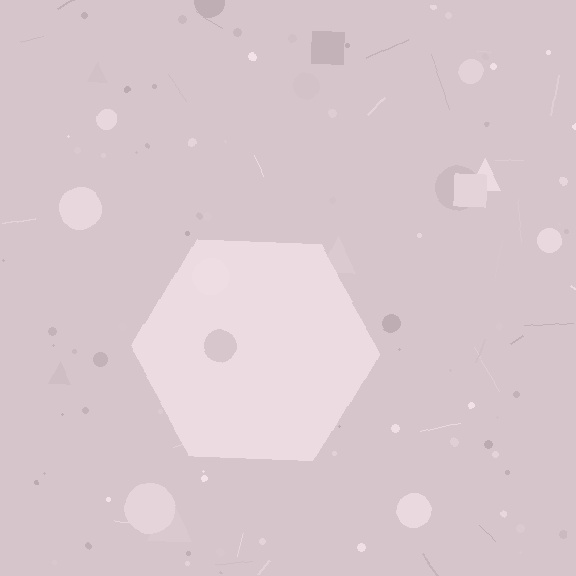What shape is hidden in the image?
A hexagon is hidden in the image.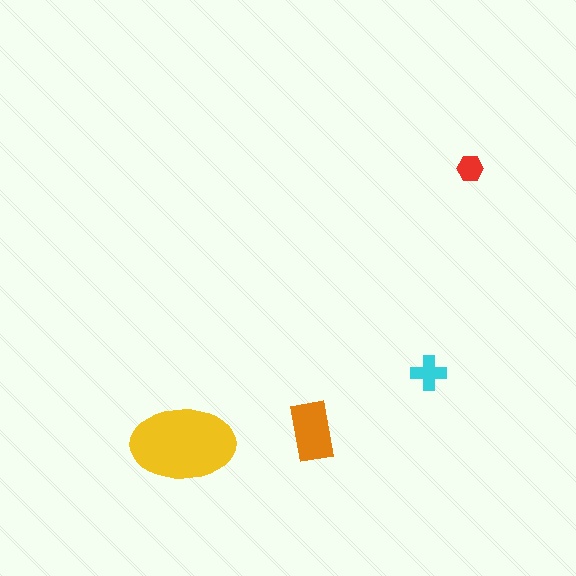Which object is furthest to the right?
The red hexagon is rightmost.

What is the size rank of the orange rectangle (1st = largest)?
2nd.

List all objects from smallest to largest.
The red hexagon, the cyan cross, the orange rectangle, the yellow ellipse.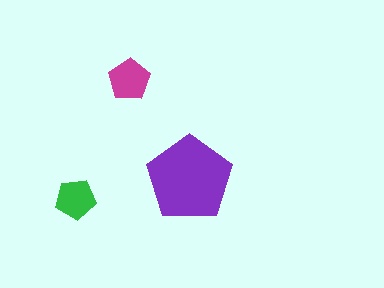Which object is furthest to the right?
The purple pentagon is rightmost.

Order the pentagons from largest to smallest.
the purple one, the magenta one, the green one.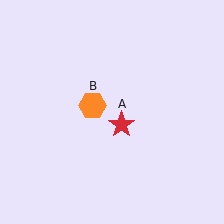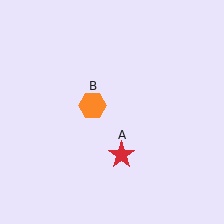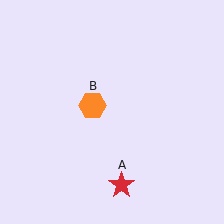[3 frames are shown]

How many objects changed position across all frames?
1 object changed position: red star (object A).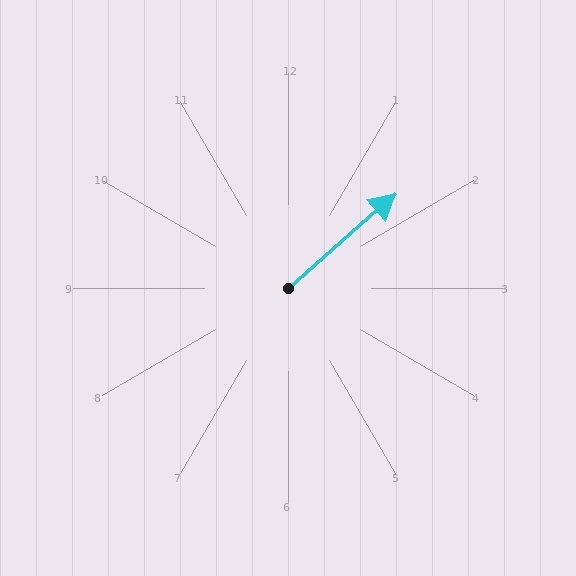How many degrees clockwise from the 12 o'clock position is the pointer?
Approximately 49 degrees.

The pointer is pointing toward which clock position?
Roughly 2 o'clock.